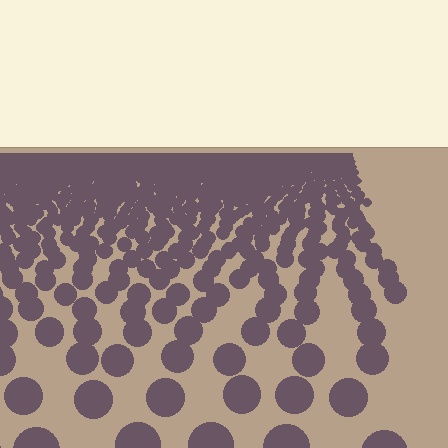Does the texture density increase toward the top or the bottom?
Density increases toward the top.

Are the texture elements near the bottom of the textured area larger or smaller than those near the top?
Larger. Near the bottom, elements are closer to the viewer and appear at a bigger on-screen size.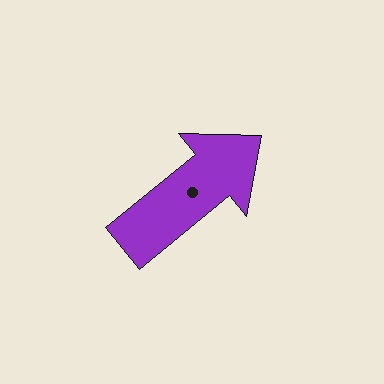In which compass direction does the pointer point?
Northeast.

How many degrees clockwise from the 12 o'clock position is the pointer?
Approximately 51 degrees.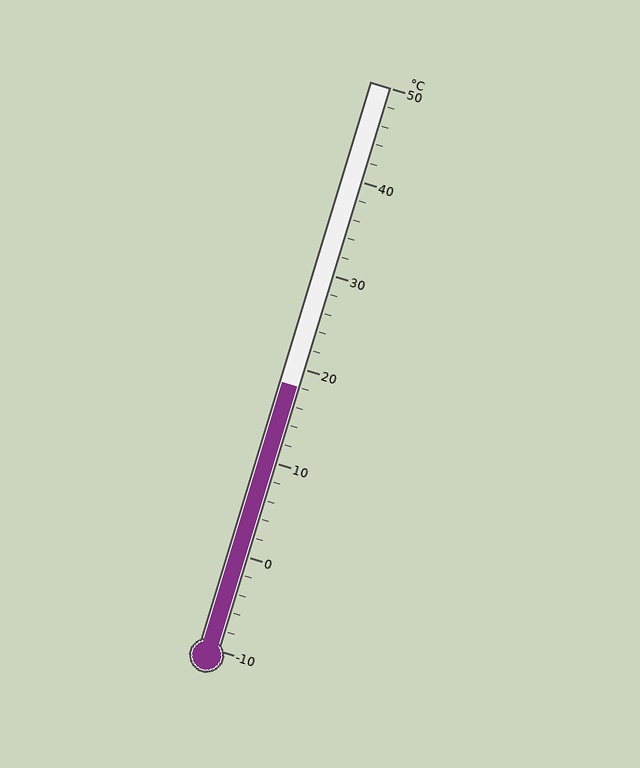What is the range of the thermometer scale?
The thermometer scale ranges from -10°C to 50°C.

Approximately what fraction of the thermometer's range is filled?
The thermometer is filled to approximately 45% of its range.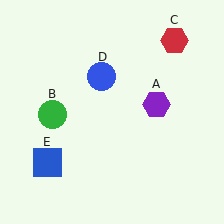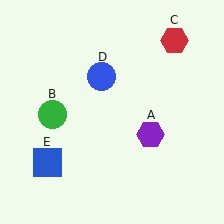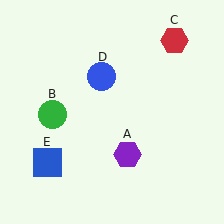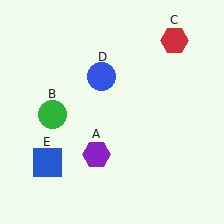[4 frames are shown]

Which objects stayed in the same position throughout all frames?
Green circle (object B) and red hexagon (object C) and blue circle (object D) and blue square (object E) remained stationary.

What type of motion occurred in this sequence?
The purple hexagon (object A) rotated clockwise around the center of the scene.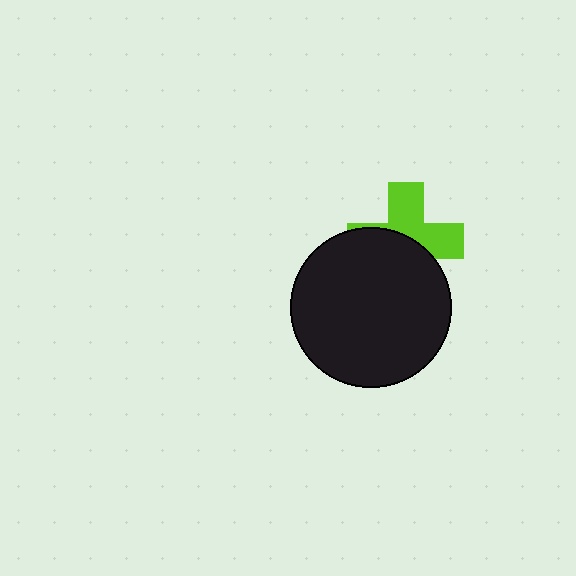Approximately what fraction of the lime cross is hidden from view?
Roughly 51% of the lime cross is hidden behind the black circle.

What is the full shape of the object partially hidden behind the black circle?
The partially hidden object is a lime cross.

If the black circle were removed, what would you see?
You would see the complete lime cross.